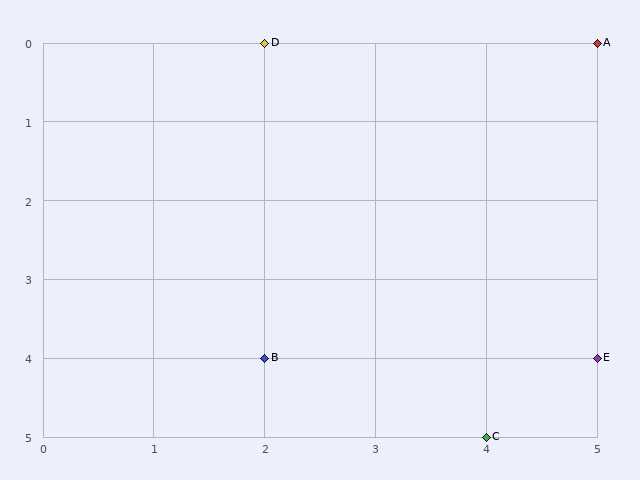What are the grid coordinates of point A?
Point A is at grid coordinates (5, 0).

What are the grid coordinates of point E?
Point E is at grid coordinates (5, 4).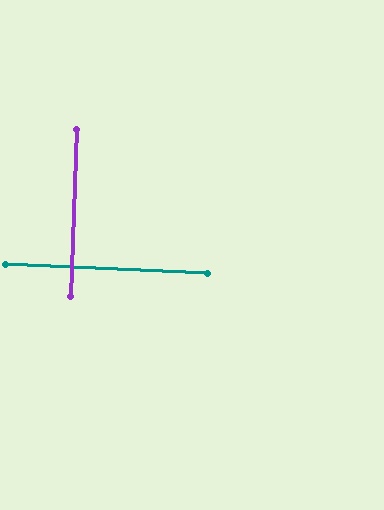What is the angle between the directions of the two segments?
Approximately 89 degrees.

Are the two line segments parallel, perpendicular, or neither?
Perpendicular — they meet at approximately 89°.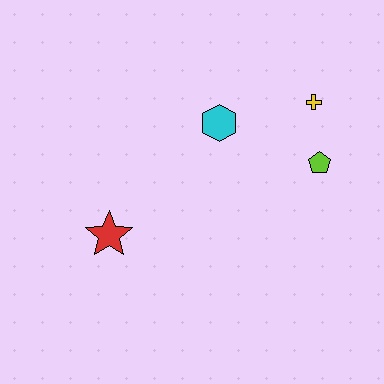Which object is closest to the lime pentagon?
The yellow cross is closest to the lime pentagon.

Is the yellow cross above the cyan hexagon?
Yes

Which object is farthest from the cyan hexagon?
The red star is farthest from the cyan hexagon.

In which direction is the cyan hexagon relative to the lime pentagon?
The cyan hexagon is to the left of the lime pentagon.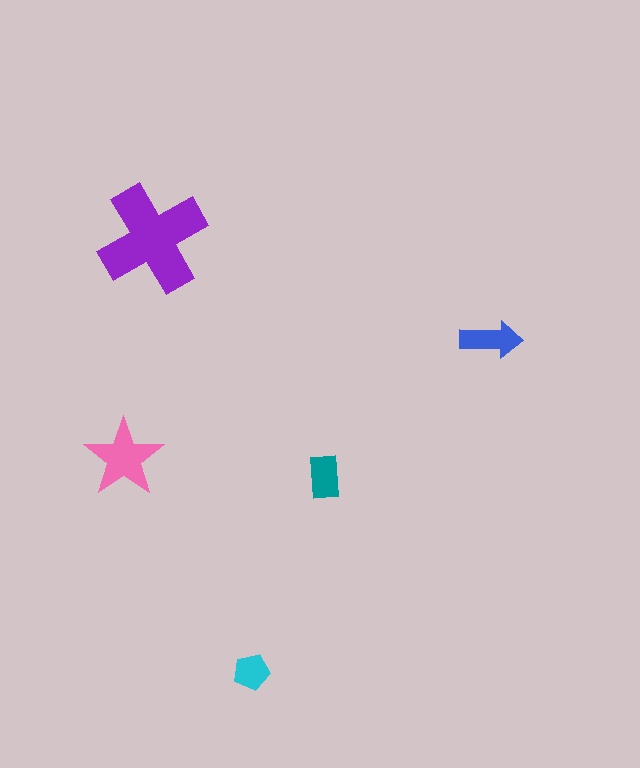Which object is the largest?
The purple cross.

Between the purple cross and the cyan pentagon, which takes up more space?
The purple cross.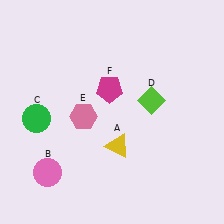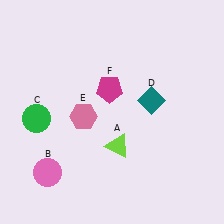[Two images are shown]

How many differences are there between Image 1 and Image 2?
There are 2 differences between the two images.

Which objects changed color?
A changed from yellow to lime. D changed from lime to teal.